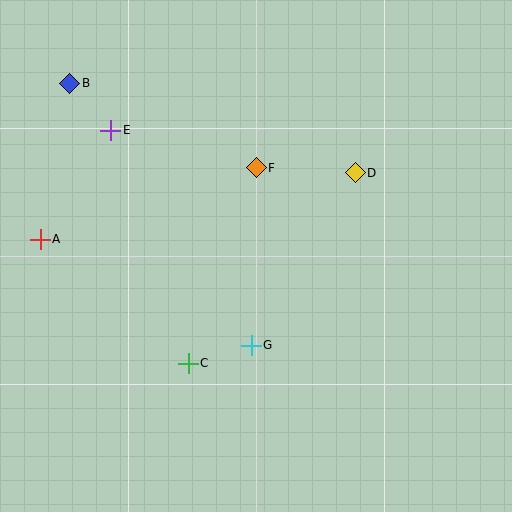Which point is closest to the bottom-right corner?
Point G is closest to the bottom-right corner.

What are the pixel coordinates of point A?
Point A is at (40, 239).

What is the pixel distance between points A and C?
The distance between A and C is 193 pixels.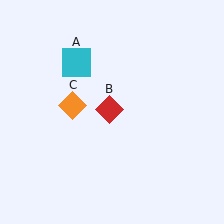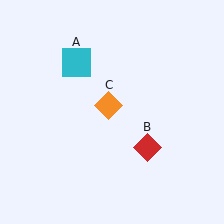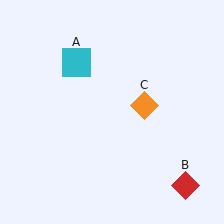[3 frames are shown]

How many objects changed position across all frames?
2 objects changed position: red diamond (object B), orange diamond (object C).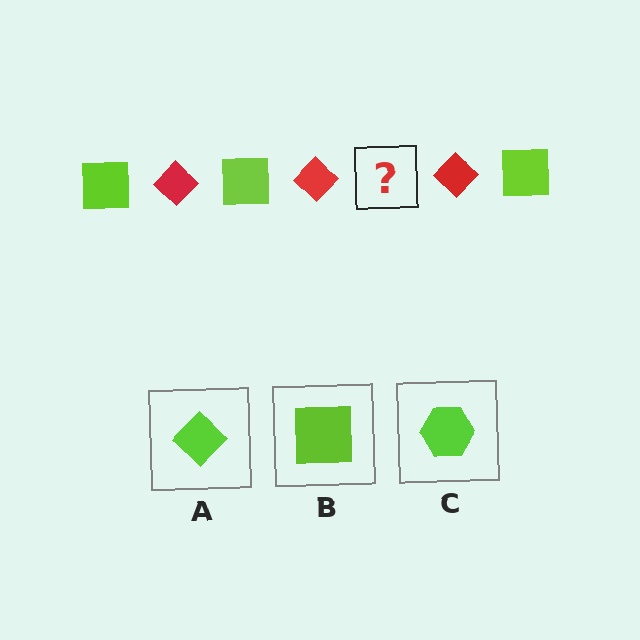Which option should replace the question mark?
Option B.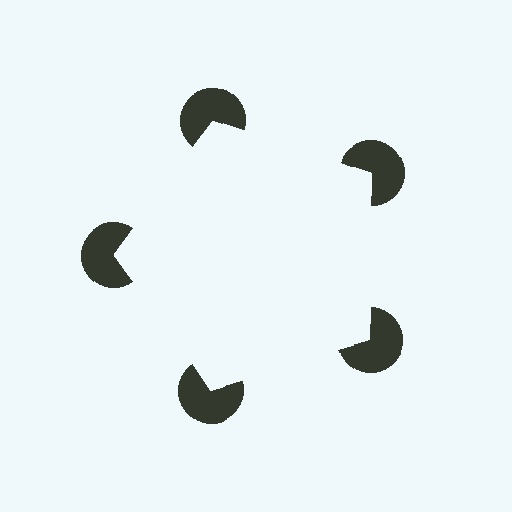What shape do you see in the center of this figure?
An illusory pentagon — its edges are inferred from the aligned wedge cuts in the pac-man discs, not physically drawn.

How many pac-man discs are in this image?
There are 5 — one at each vertex of the illusory pentagon.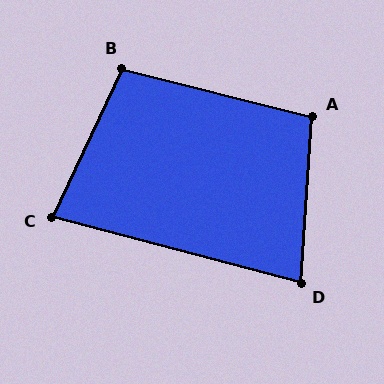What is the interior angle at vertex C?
Approximately 80 degrees (acute).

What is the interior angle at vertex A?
Approximately 100 degrees (obtuse).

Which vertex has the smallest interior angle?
D, at approximately 79 degrees.